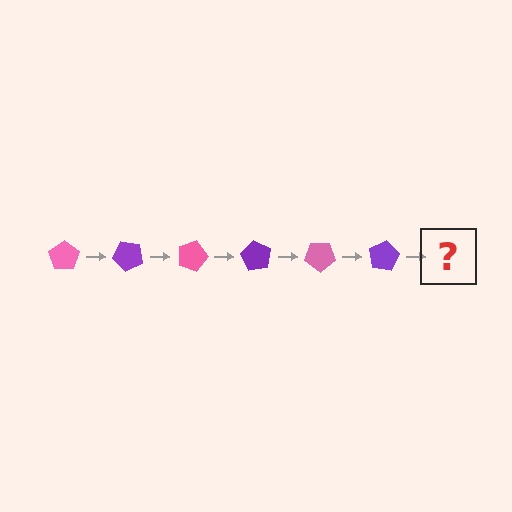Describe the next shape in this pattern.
It should be a pink pentagon, rotated 270 degrees from the start.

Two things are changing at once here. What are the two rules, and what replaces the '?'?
The two rules are that it rotates 45 degrees each step and the color cycles through pink and purple. The '?' should be a pink pentagon, rotated 270 degrees from the start.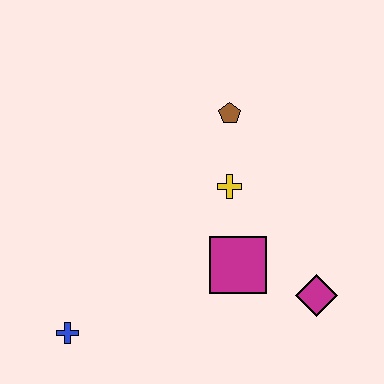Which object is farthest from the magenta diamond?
The blue cross is farthest from the magenta diamond.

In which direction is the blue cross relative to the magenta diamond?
The blue cross is to the left of the magenta diamond.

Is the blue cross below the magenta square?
Yes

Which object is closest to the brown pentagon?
The yellow cross is closest to the brown pentagon.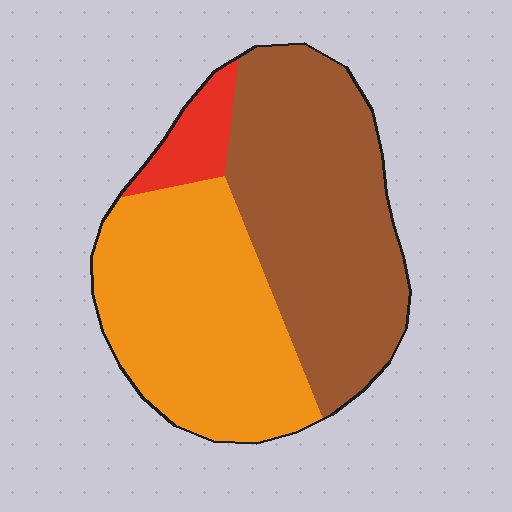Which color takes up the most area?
Brown, at roughly 50%.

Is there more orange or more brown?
Brown.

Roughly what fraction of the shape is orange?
Orange covers roughly 45% of the shape.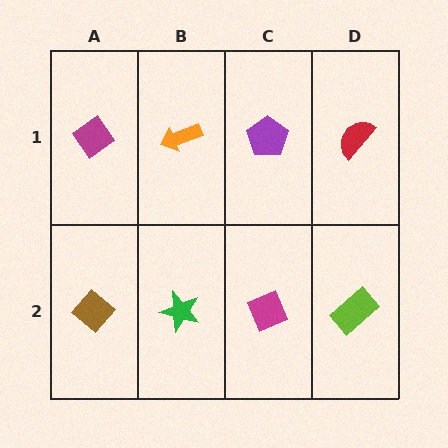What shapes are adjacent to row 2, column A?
A magenta diamond (row 1, column A), a green star (row 2, column B).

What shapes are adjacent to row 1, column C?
A magenta diamond (row 2, column C), an orange arrow (row 1, column B), a red semicircle (row 1, column D).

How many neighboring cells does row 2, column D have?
2.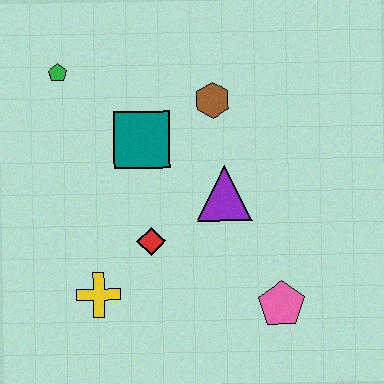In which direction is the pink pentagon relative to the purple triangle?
The pink pentagon is below the purple triangle.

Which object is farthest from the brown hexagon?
The yellow cross is farthest from the brown hexagon.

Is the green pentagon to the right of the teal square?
No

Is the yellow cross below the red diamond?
Yes